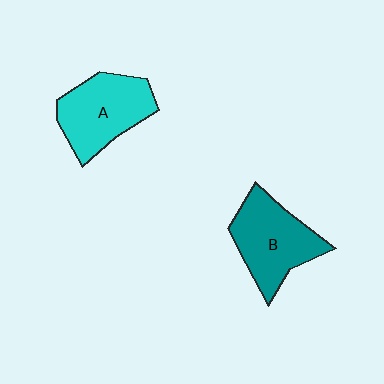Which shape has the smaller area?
Shape A (cyan).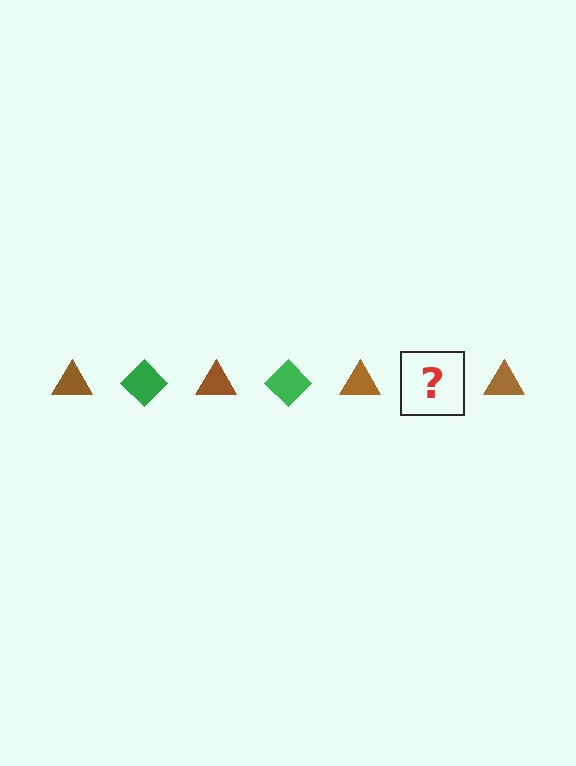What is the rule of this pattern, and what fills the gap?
The rule is that the pattern alternates between brown triangle and green diamond. The gap should be filled with a green diamond.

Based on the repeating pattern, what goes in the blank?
The blank should be a green diamond.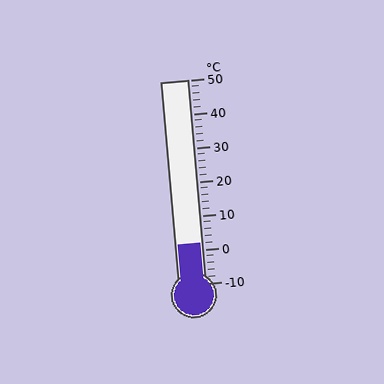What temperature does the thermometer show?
The thermometer shows approximately 2°C.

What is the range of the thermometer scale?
The thermometer scale ranges from -10°C to 50°C.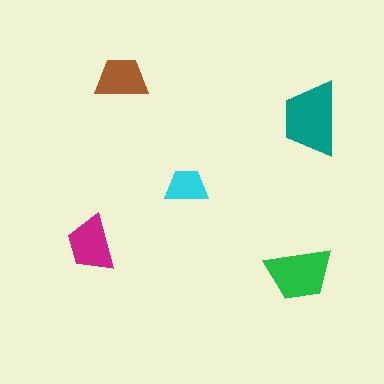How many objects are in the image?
There are 5 objects in the image.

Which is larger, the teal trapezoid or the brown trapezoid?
The teal one.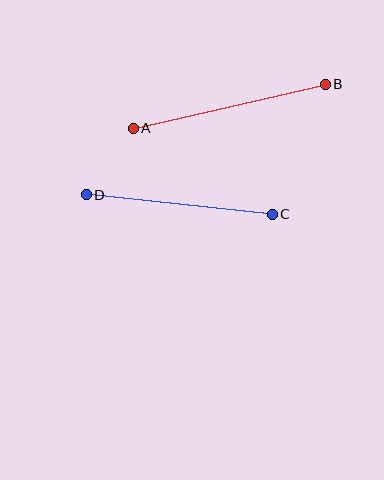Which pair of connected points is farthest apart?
Points A and B are farthest apart.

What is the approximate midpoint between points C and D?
The midpoint is at approximately (179, 204) pixels.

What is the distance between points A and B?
The distance is approximately 197 pixels.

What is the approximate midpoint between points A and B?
The midpoint is at approximately (229, 106) pixels.